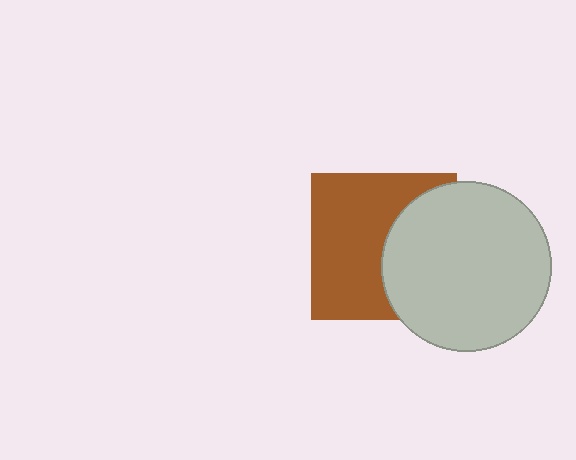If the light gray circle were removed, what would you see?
You would see the complete brown square.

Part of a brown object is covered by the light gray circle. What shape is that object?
It is a square.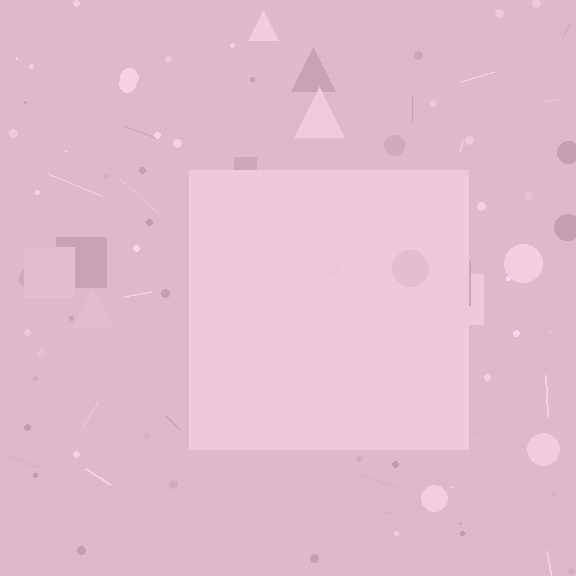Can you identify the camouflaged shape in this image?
The camouflaged shape is a square.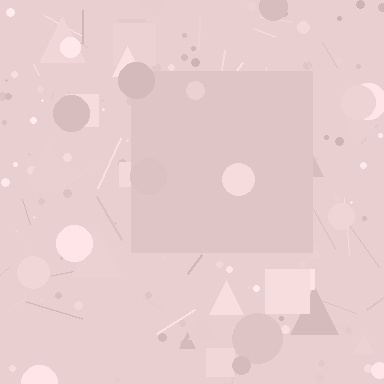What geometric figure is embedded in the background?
A square is embedded in the background.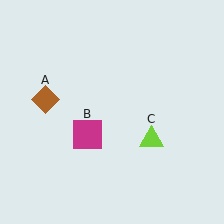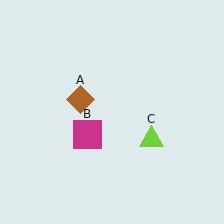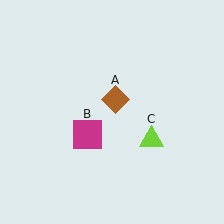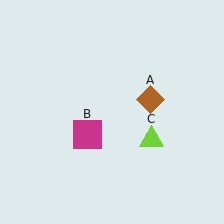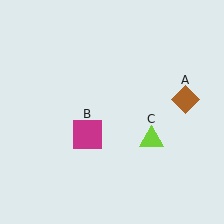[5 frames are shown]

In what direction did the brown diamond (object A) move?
The brown diamond (object A) moved right.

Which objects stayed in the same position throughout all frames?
Magenta square (object B) and lime triangle (object C) remained stationary.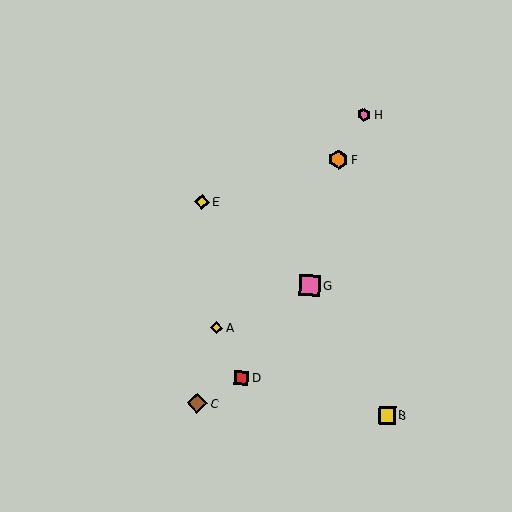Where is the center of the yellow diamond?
The center of the yellow diamond is at (216, 328).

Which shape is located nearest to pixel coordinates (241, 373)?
The red square (labeled D) at (241, 378) is nearest to that location.